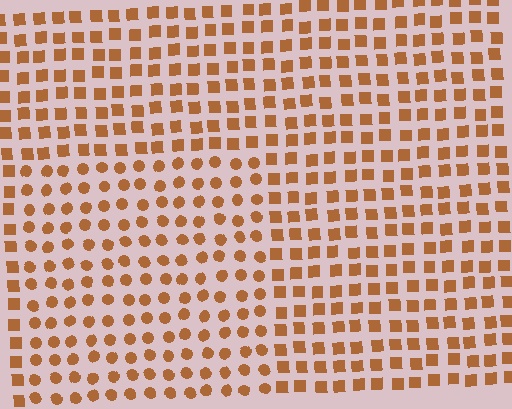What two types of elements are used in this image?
The image uses circles inside the rectangle region and squares outside it.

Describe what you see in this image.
The image is filled with small brown elements arranged in a uniform grid. A rectangle-shaped region contains circles, while the surrounding area contains squares. The boundary is defined purely by the change in element shape.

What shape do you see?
I see a rectangle.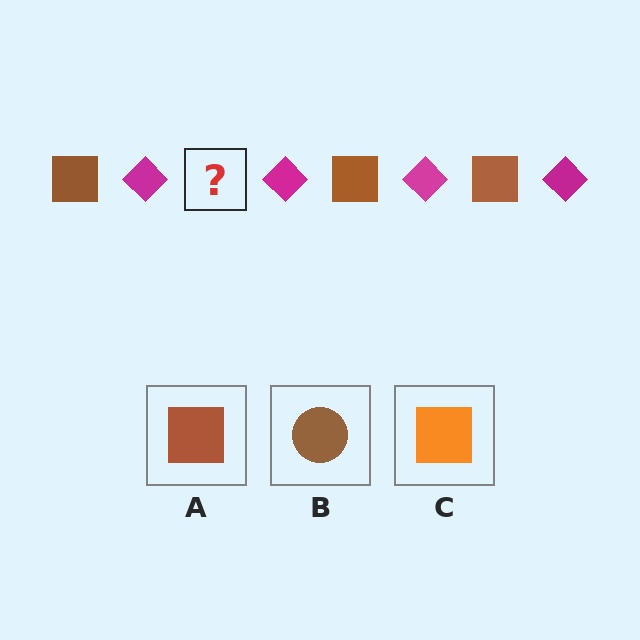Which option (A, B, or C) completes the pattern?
A.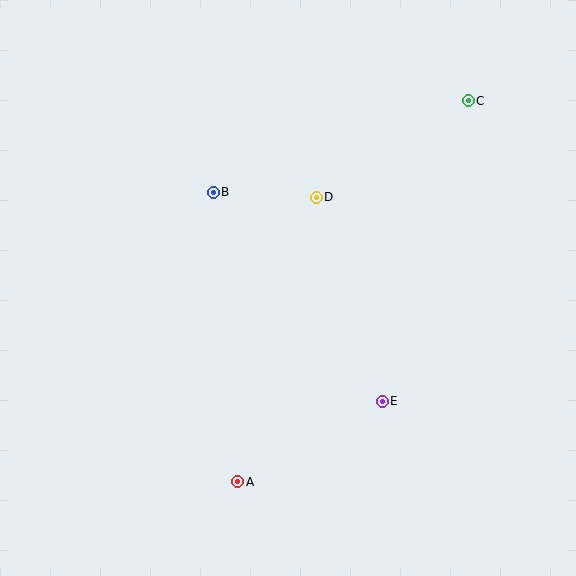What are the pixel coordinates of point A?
Point A is at (238, 482).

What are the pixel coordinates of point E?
Point E is at (382, 401).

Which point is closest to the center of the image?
Point D at (316, 197) is closest to the center.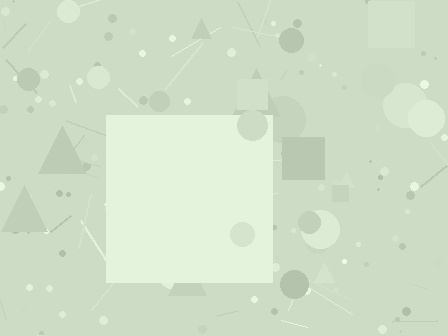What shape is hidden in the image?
A square is hidden in the image.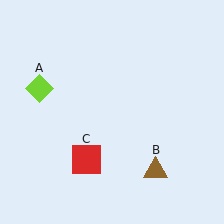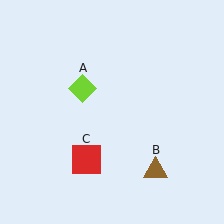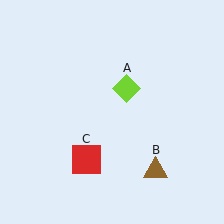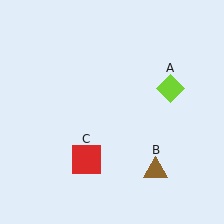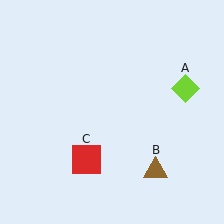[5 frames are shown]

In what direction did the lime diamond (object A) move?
The lime diamond (object A) moved right.